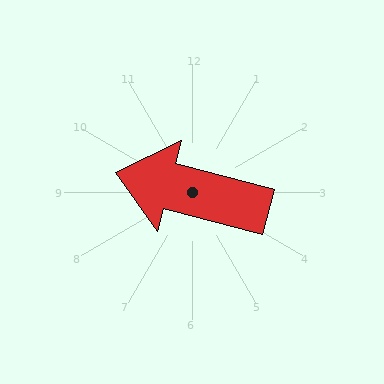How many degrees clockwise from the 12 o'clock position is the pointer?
Approximately 285 degrees.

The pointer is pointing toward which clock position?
Roughly 9 o'clock.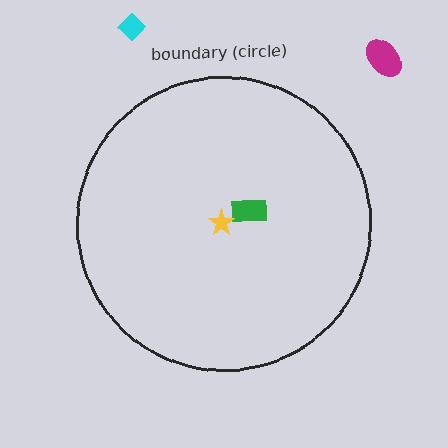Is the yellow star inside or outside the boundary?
Inside.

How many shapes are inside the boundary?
2 inside, 2 outside.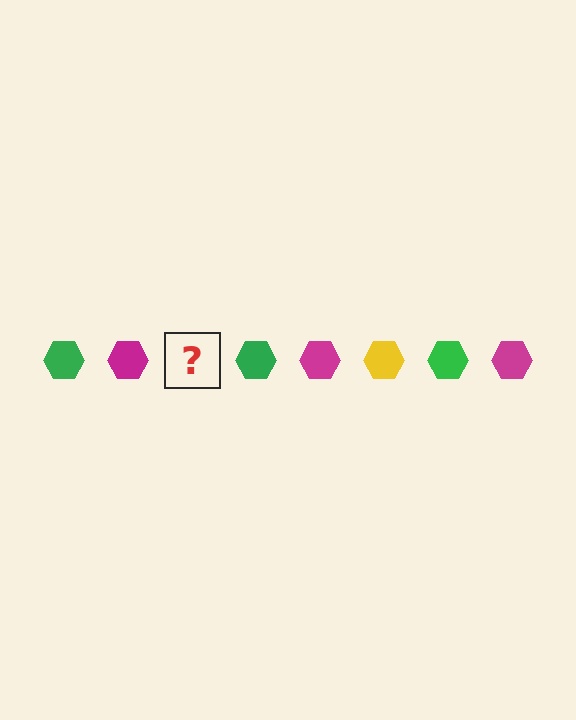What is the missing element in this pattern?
The missing element is a yellow hexagon.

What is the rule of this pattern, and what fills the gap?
The rule is that the pattern cycles through green, magenta, yellow hexagons. The gap should be filled with a yellow hexagon.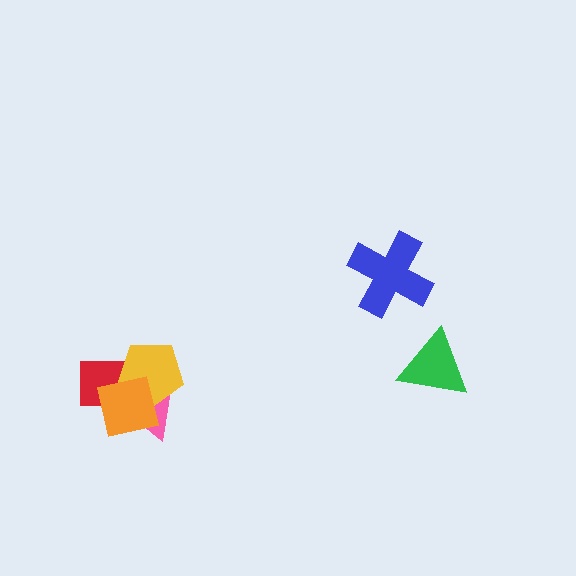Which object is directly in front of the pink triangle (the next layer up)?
The yellow pentagon is directly in front of the pink triangle.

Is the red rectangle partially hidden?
Yes, it is partially covered by another shape.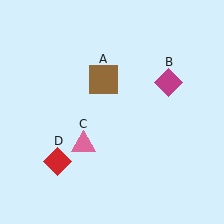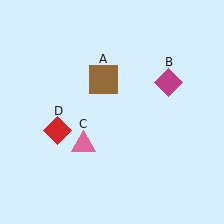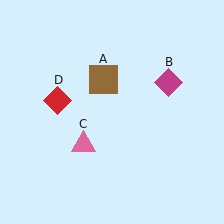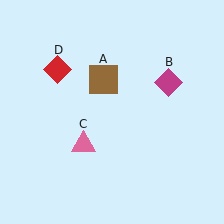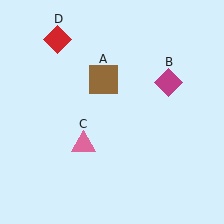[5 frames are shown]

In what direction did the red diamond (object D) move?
The red diamond (object D) moved up.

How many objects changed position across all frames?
1 object changed position: red diamond (object D).